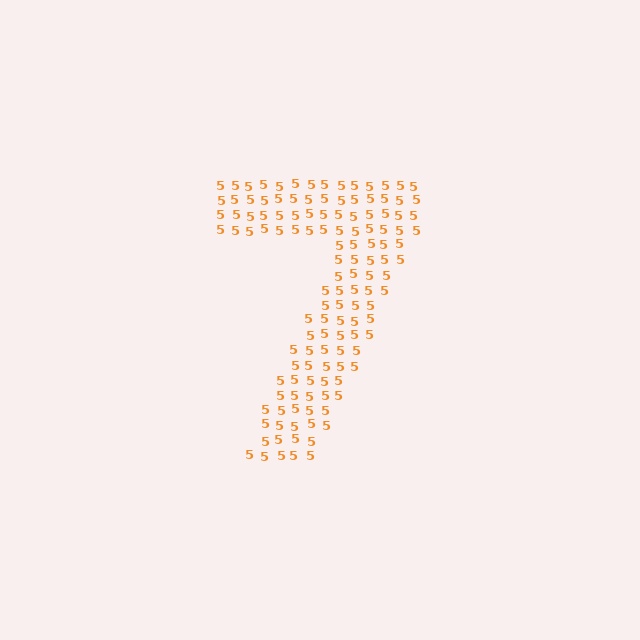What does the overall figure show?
The overall figure shows the digit 7.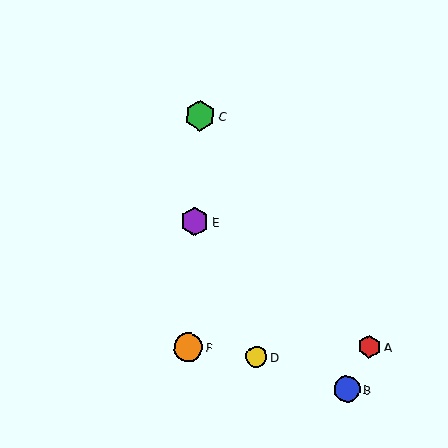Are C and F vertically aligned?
Yes, both are at x≈200.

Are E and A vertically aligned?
No, E is at x≈195 and A is at x≈369.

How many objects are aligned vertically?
3 objects (C, E, F) are aligned vertically.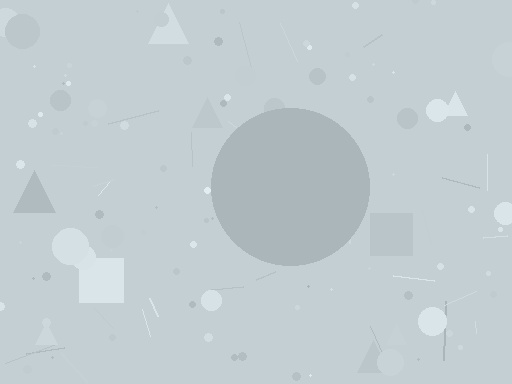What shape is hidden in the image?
A circle is hidden in the image.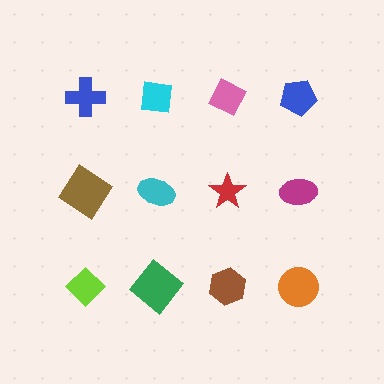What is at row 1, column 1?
A blue cross.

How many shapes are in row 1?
4 shapes.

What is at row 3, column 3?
A brown hexagon.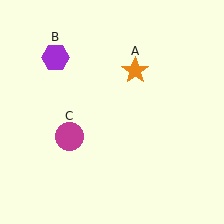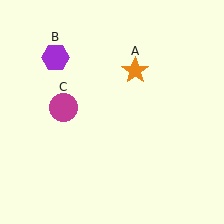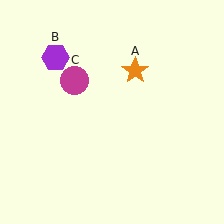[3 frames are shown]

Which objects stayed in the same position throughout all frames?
Orange star (object A) and purple hexagon (object B) remained stationary.